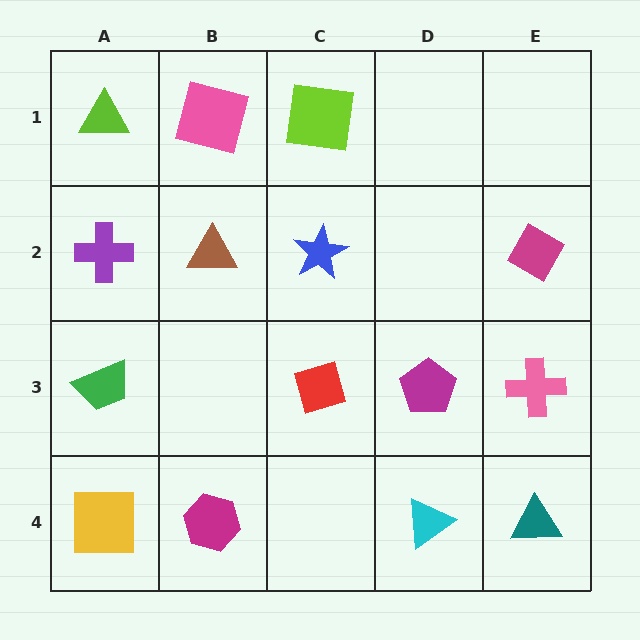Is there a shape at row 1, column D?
No, that cell is empty.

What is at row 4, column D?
A cyan triangle.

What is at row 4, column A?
A yellow square.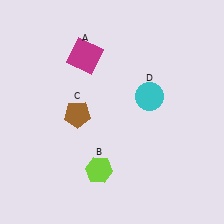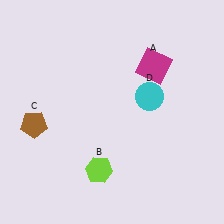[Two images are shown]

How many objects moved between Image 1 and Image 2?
2 objects moved between the two images.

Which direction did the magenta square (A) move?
The magenta square (A) moved right.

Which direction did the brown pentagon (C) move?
The brown pentagon (C) moved left.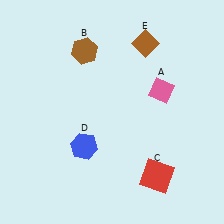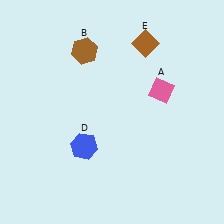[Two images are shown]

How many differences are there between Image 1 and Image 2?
There is 1 difference between the two images.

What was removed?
The red square (C) was removed in Image 2.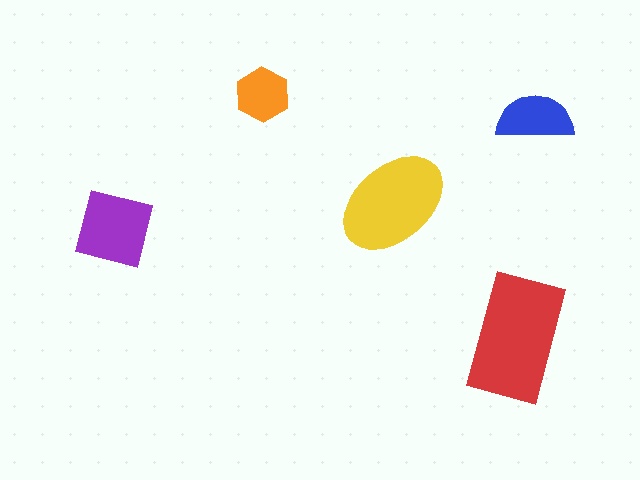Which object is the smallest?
The orange hexagon.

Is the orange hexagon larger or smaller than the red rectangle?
Smaller.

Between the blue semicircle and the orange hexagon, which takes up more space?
The blue semicircle.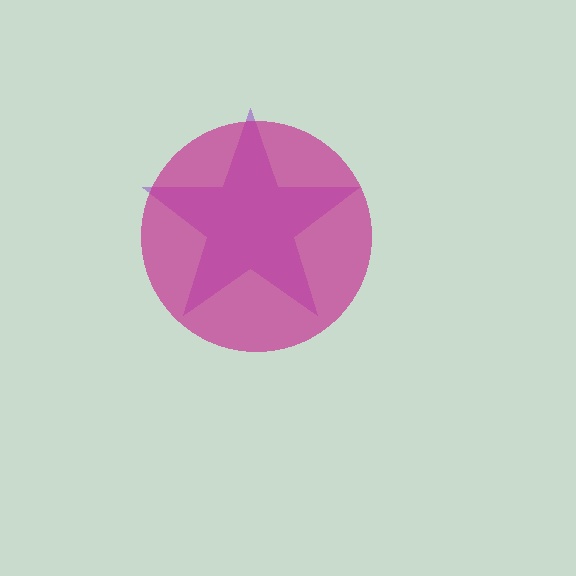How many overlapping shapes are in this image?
There are 2 overlapping shapes in the image.